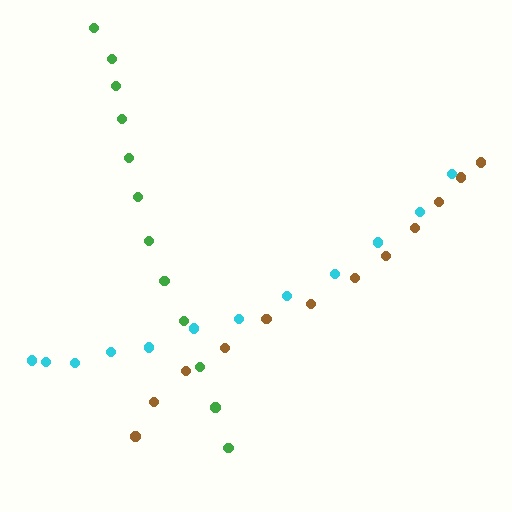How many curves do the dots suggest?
There are 3 distinct paths.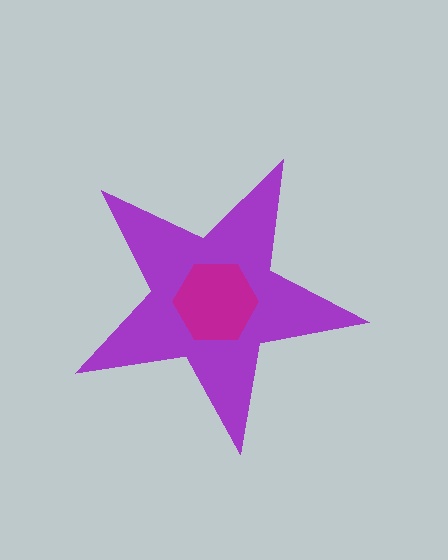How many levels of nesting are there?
2.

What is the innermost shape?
The magenta hexagon.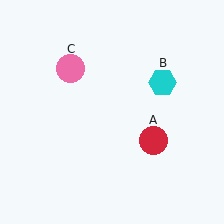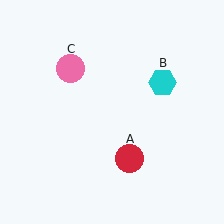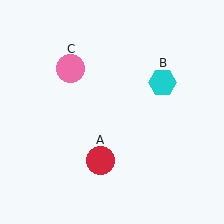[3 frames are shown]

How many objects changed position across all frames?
1 object changed position: red circle (object A).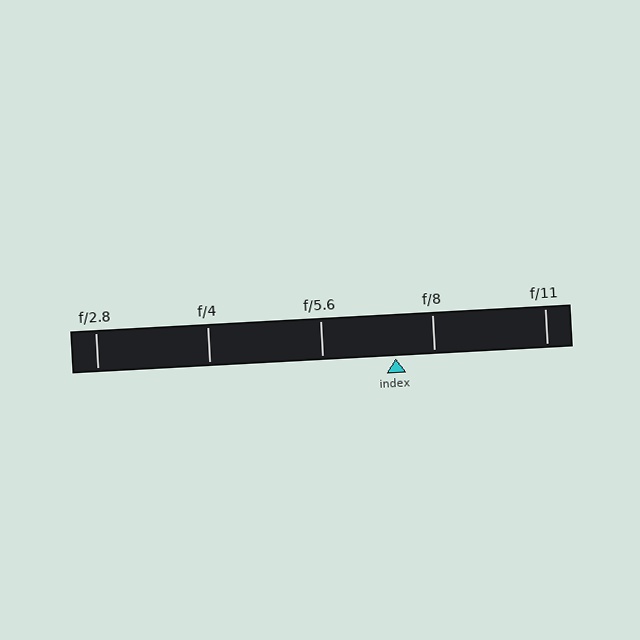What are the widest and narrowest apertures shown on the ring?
The widest aperture shown is f/2.8 and the narrowest is f/11.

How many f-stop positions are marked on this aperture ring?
There are 5 f-stop positions marked.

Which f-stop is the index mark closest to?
The index mark is closest to f/8.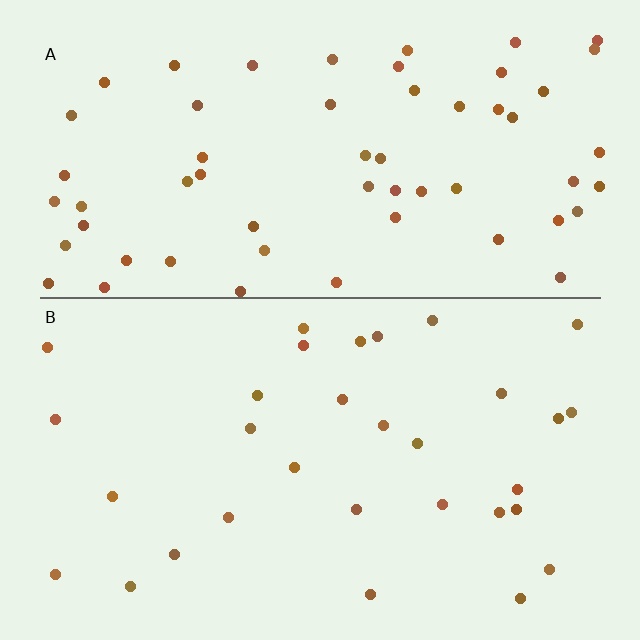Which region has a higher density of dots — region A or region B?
A (the top).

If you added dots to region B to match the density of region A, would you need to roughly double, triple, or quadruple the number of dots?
Approximately double.